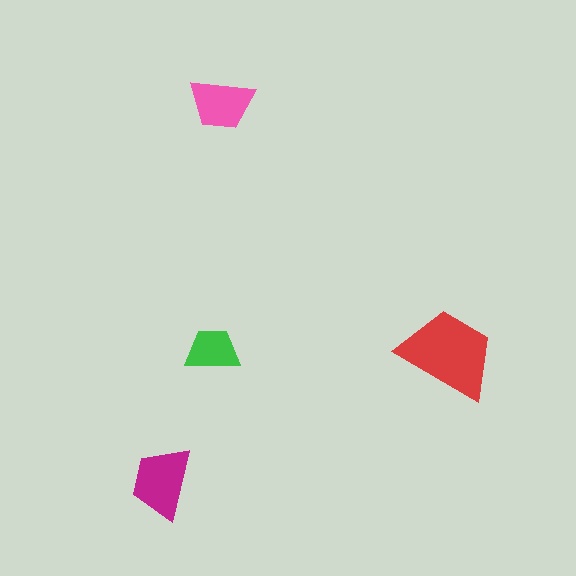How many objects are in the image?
There are 4 objects in the image.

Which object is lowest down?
The magenta trapezoid is bottommost.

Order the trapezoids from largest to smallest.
the red one, the magenta one, the pink one, the green one.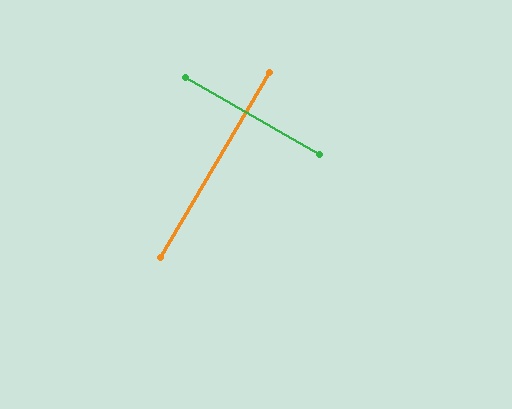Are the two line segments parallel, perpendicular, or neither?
Perpendicular — they meet at approximately 89°.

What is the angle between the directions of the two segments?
Approximately 89 degrees.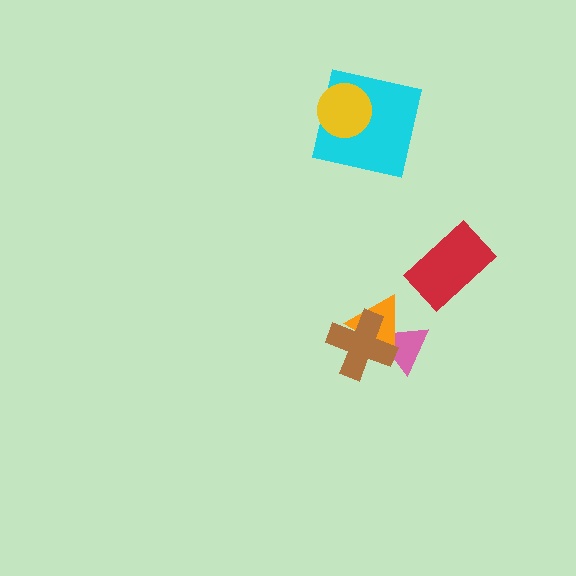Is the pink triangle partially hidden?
Yes, it is partially covered by another shape.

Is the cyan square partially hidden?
Yes, it is partially covered by another shape.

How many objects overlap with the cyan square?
1 object overlaps with the cyan square.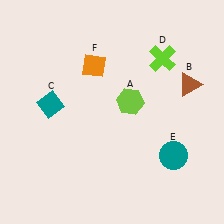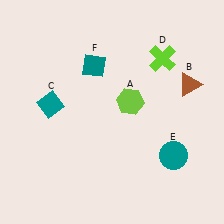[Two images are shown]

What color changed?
The diamond (F) changed from orange in Image 1 to teal in Image 2.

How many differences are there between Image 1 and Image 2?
There is 1 difference between the two images.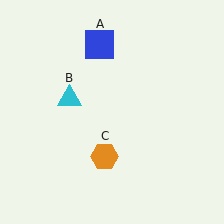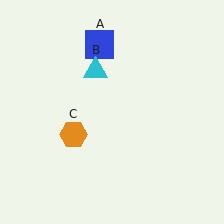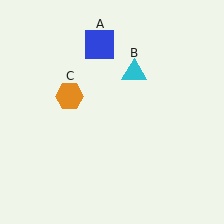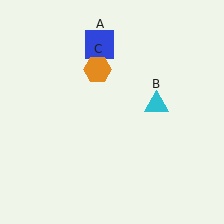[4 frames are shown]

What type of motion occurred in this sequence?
The cyan triangle (object B), orange hexagon (object C) rotated clockwise around the center of the scene.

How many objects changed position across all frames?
2 objects changed position: cyan triangle (object B), orange hexagon (object C).